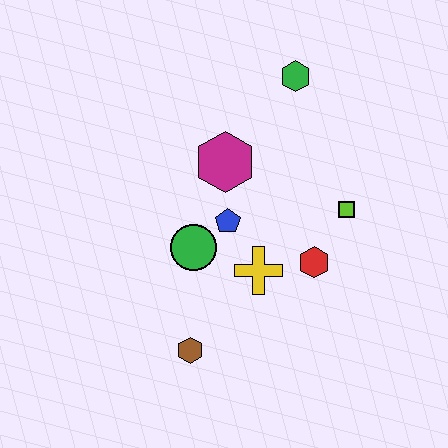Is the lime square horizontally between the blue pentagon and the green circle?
No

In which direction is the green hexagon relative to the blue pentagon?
The green hexagon is above the blue pentagon.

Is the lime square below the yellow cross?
No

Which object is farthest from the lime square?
The brown hexagon is farthest from the lime square.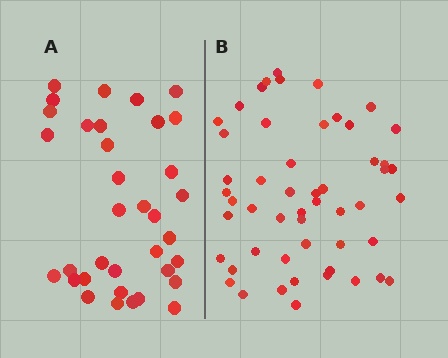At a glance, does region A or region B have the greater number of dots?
Region B (the right region) has more dots.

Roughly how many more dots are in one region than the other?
Region B has approximately 15 more dots than region A.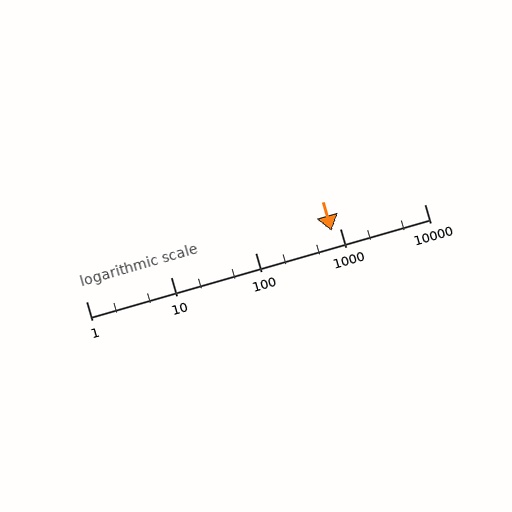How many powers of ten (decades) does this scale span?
The scale spans 4 decades, from 1 to 10000.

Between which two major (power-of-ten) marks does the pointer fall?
The pointer is between 100 and 1000.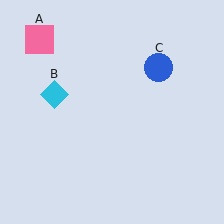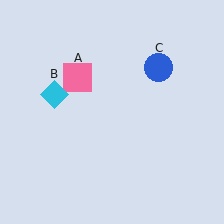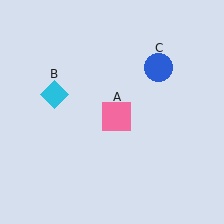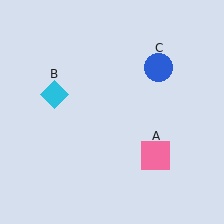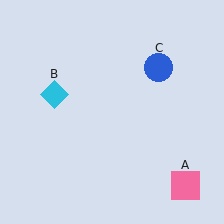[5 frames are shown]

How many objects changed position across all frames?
1 object changed position: pink square (object A).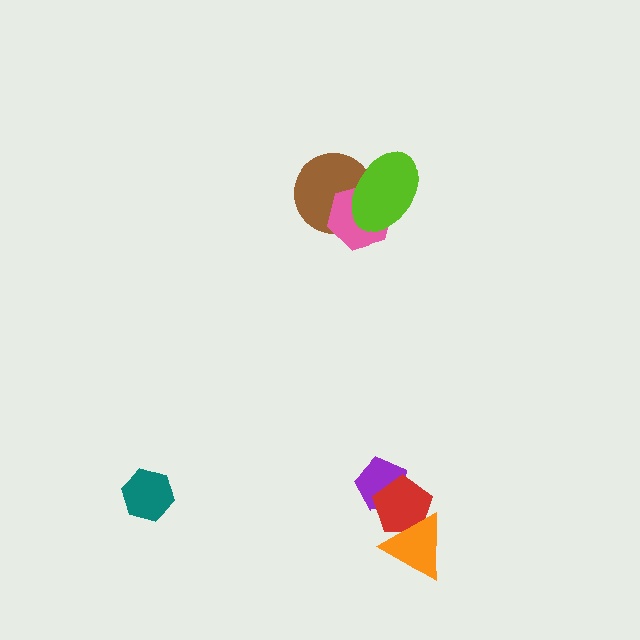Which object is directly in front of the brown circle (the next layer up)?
The pink hexagon is directly in front of the brown circle.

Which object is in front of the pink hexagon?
The lime ellipse is in front of the pink hexagon.